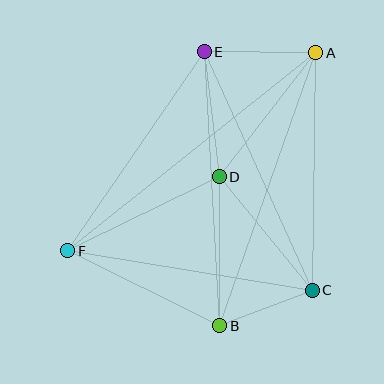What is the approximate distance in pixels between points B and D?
The distance between B and D is approximately 149 pixels.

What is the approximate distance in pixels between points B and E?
The distance between B and E is approximately 274 pixels.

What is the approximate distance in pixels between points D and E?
The distance between D and E is approximately 126 pixels.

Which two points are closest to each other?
Points B and C are closest to each other.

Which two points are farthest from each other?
Points A and F are farthest from each other.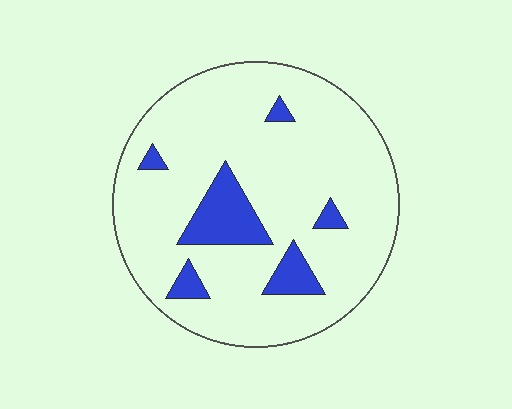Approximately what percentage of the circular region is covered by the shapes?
Approximately 15%.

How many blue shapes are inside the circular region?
6.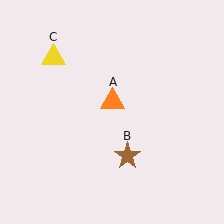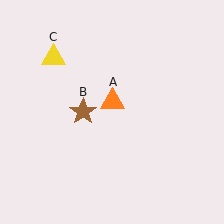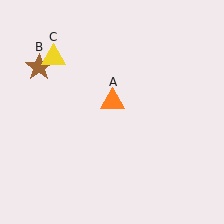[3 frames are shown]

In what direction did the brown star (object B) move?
The brown star (object B) moved up and to the left.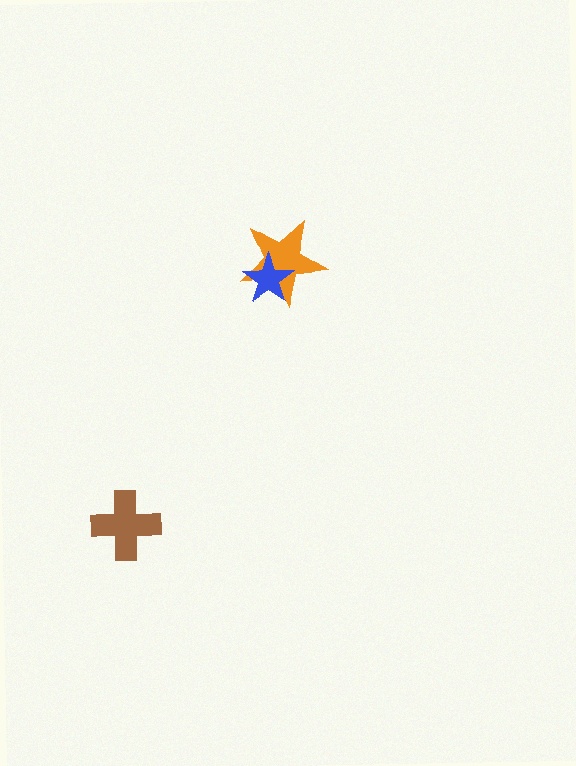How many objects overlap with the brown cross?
0 objects overlap with the brown cross.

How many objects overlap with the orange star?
1 object overlaps with the orange star.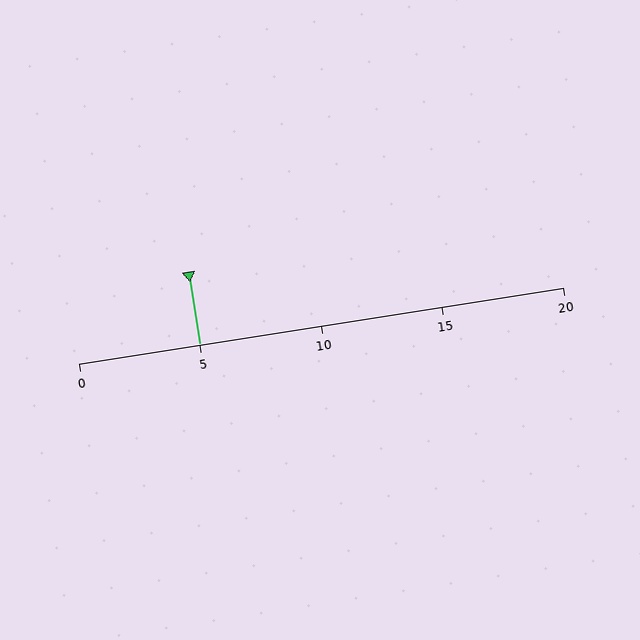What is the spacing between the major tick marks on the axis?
The major ticks are spaced 5 apart.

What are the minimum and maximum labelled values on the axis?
The axis runs from 0 to 20.